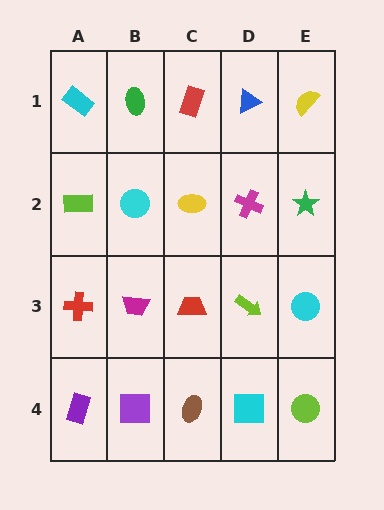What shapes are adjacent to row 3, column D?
A magenta cross (row 2, column D), a cyan square (row 4, column D), a red trapezoid (row 3, column C), a cyan circle (row 3, column E).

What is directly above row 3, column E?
A green star.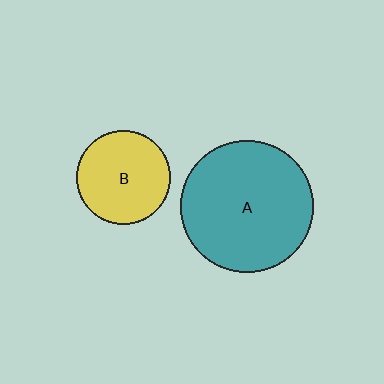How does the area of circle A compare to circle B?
Approximately 2.0 times.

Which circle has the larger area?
Circle A (teal).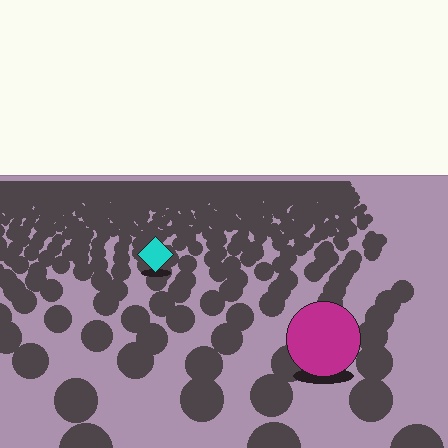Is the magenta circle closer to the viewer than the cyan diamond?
Yes. The magenta circle is closer — you can tell from the texture gradient: the ground texture is coarser near it.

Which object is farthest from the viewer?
The cyan diamond is farthest from the viewer. It appears smaller and the ground texture around it is denser.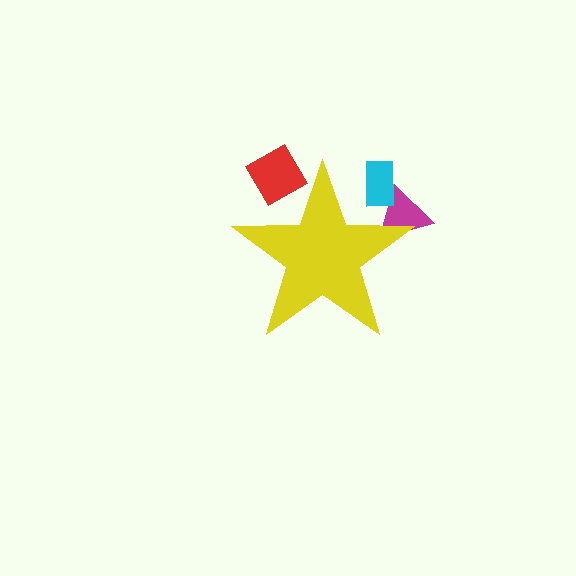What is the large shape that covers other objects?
A yellow star.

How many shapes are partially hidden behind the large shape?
3 shapes are partially hidden.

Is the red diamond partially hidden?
Yes, the red diamond is partially hidden behind the yellow star.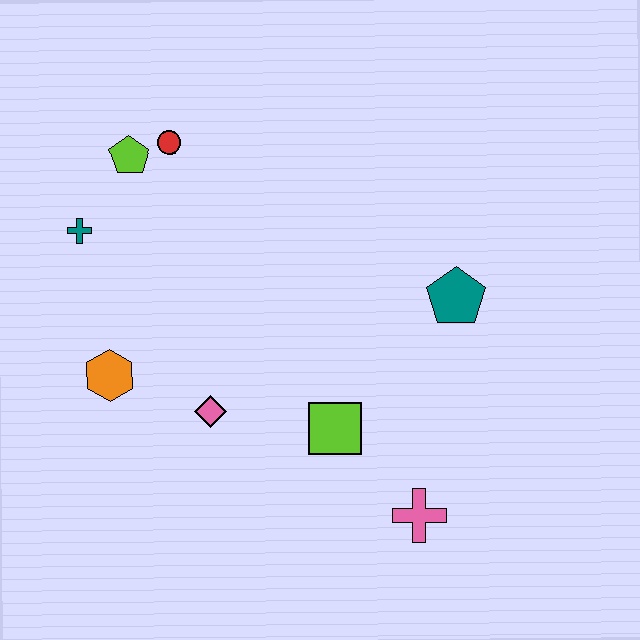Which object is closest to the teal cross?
The lime pentagon is closest to the teal cross.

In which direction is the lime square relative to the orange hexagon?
The lime square is to the right of the orange hexagon.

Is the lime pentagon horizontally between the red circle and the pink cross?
No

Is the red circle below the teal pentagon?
No